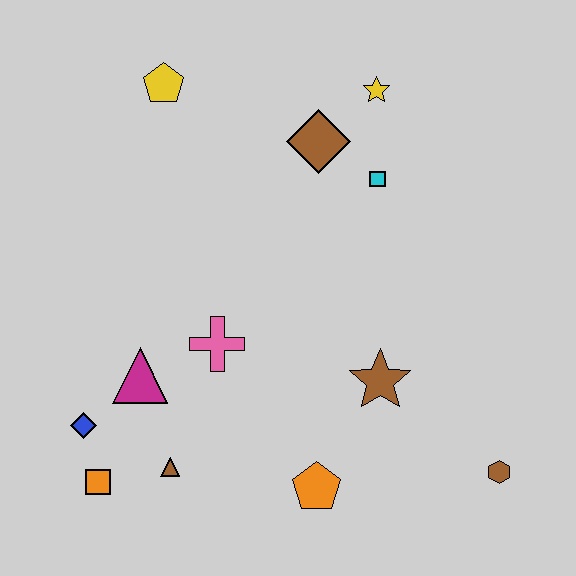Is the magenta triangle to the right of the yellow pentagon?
No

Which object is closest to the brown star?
The orange pentagon is closest to the brown star.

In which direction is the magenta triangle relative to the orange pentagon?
The magenta triangle is to the left of the orange pentagon.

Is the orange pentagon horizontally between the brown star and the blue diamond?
Yes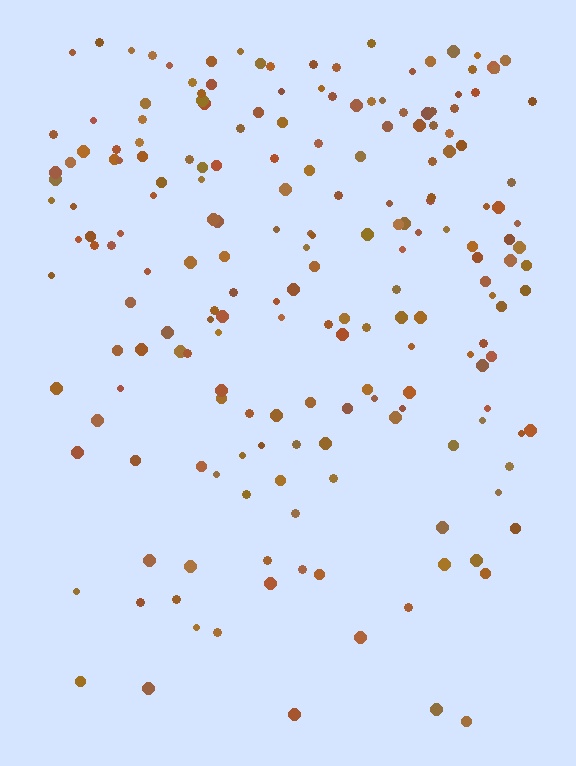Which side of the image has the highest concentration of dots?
The top.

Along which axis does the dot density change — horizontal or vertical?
Vertical.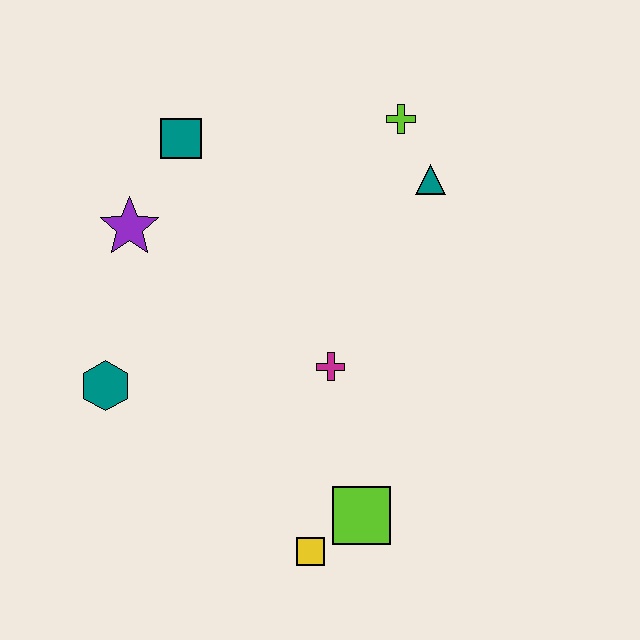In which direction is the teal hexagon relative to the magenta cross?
The teal hexagon is to the left of the magenta cross.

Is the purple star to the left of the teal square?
Yes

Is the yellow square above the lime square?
No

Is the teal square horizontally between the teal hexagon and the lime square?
Yes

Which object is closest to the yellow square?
The lime square is closest to the yellow square.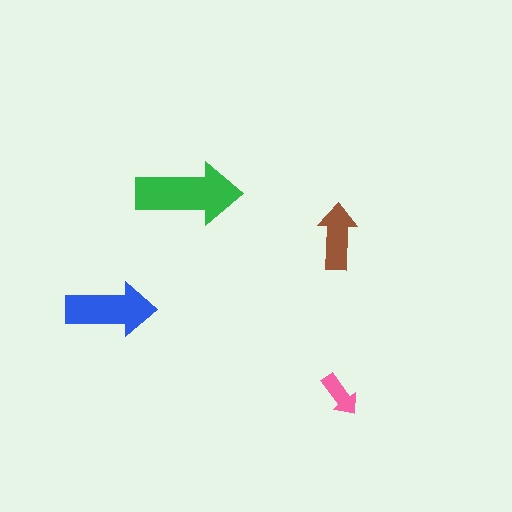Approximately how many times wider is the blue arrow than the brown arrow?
About 1.5 times wider.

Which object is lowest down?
The pink arrow is bottommost.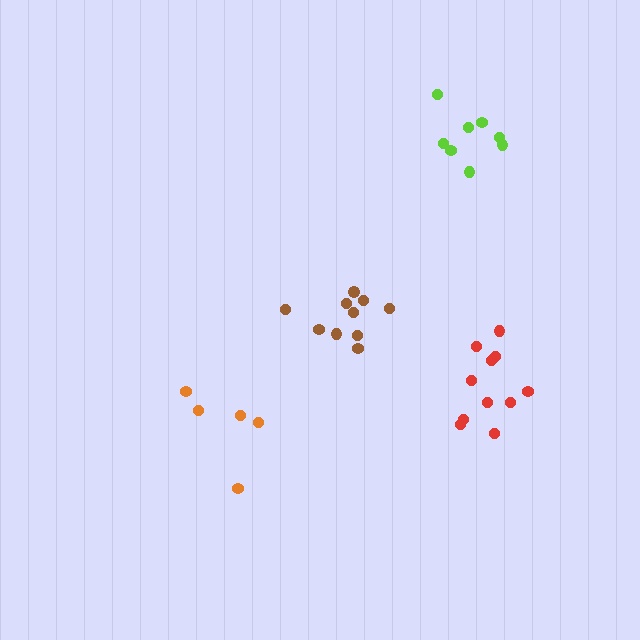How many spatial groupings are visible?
There are 4 spatial groupings.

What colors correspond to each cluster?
The clusters are colored: lime, brown, orange, red.